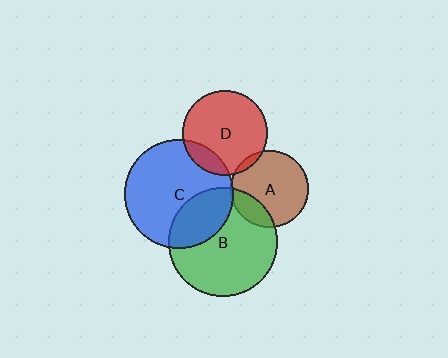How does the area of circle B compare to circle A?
Approximately 2.0 times.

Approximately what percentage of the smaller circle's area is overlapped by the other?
Approximately 5%.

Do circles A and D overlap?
Yes.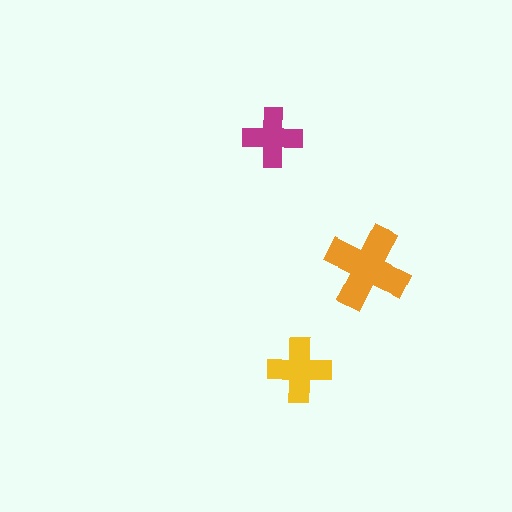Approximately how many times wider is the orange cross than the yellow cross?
About 1.5 times wider.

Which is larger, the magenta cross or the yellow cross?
The yellow one.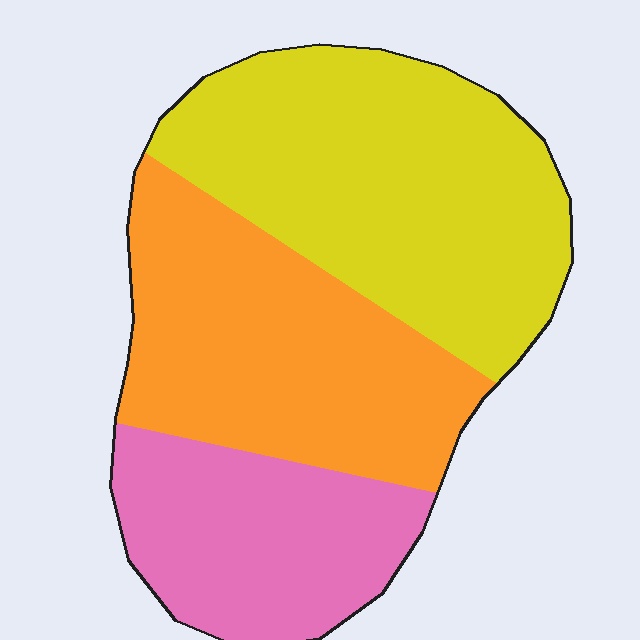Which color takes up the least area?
Pink, at roughly 25%.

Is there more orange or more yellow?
Yellow.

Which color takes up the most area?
Yellow, at roughly 40%.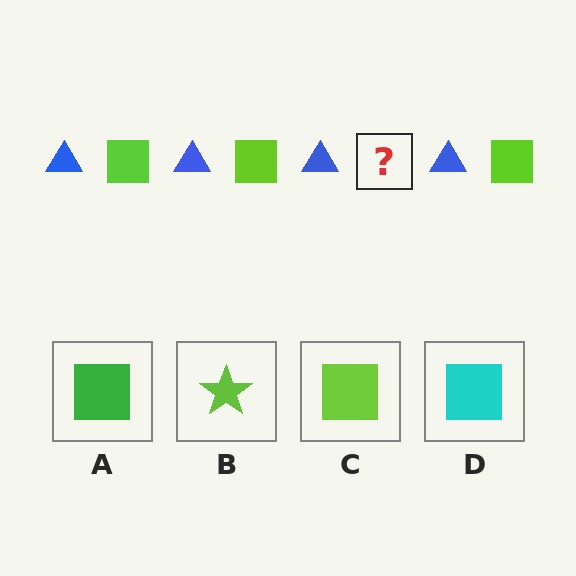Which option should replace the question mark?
Option C.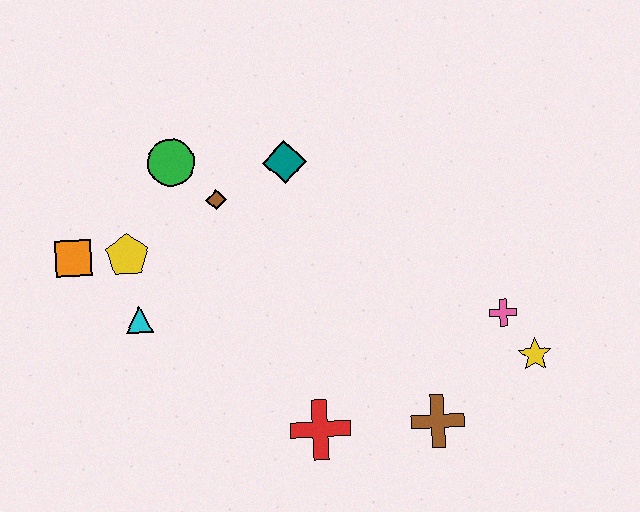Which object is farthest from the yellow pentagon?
The yellow star is farthest from the yellow pentagon.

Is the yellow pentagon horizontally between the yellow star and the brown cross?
No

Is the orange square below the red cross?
No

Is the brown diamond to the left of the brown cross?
Yes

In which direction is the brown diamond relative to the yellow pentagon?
The brown diamond is to the right of the yellow pentagon.